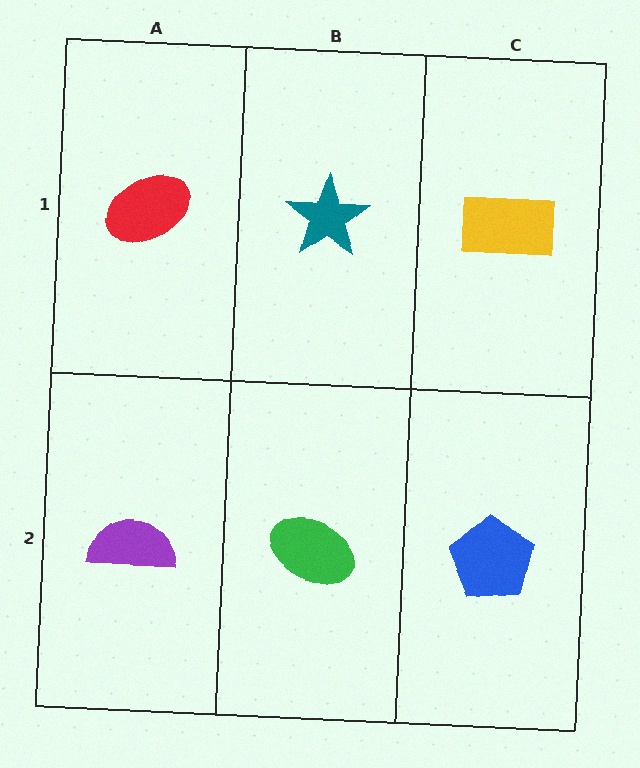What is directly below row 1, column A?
A purple semicircle.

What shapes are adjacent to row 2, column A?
A red ellipse (row 1, column A), a green ellipse (row 2, column B).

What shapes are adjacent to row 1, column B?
A green ellipse (row 2, column B), a red ellipse (row 1, column A), a yellow rectangle (row 1, column C).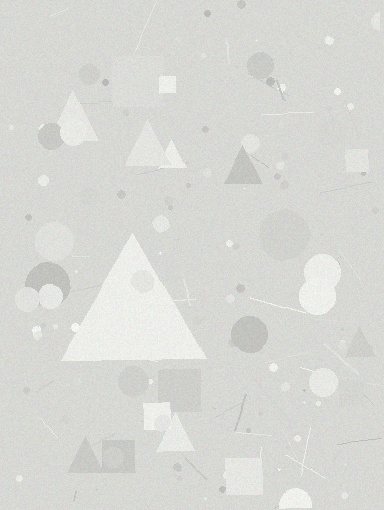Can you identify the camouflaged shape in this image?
The camouflaged shape is a triangle.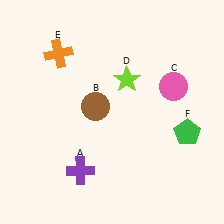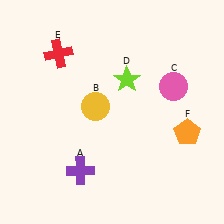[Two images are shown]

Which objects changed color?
B changed from brown to yellow. E changed from orange to red. F changed from green to orange.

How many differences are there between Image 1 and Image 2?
There are 3 differences between the two images.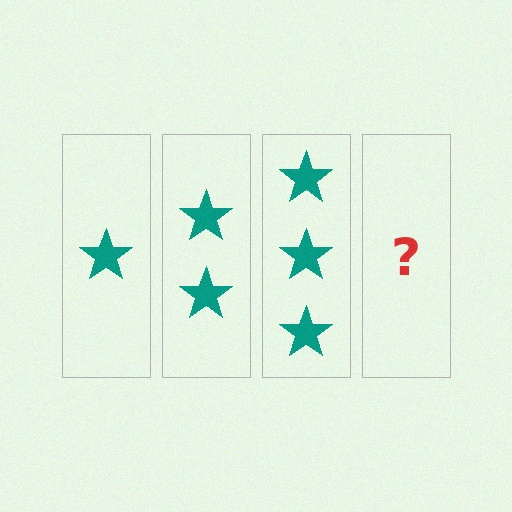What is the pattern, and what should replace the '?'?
The pattern is that each step adds one more star. The '?' should be 4 stars.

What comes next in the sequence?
The next element should be 4 stars.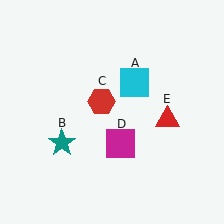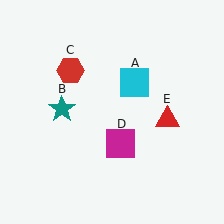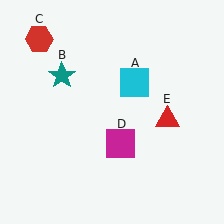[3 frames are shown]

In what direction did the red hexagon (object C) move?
The red hexagon (object C) moved up and to the left.